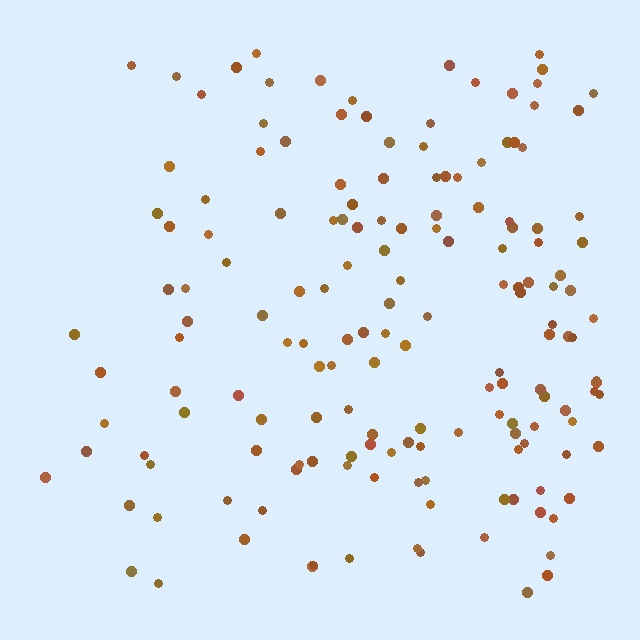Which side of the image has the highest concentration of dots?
The right.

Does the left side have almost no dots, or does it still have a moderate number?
Still a moderate number, just noticeably fewer than the right.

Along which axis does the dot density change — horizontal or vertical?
Horizontal.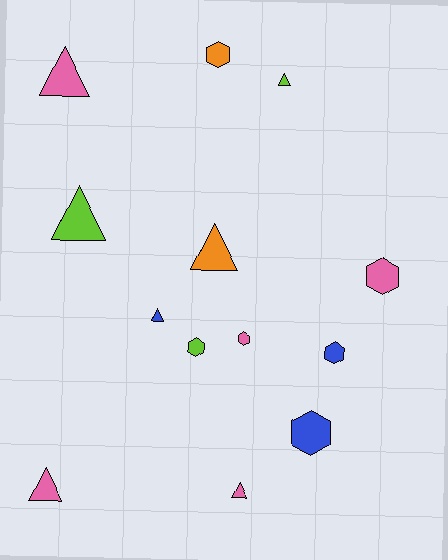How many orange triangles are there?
There is 1 orange triangle.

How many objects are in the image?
There are 13 objects.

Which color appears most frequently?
Pink, with 5 objects.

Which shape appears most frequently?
Triangle, with 7 objects.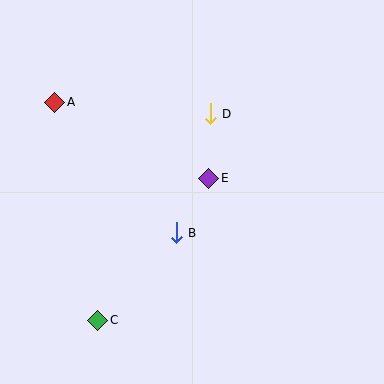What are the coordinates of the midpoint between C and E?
The midpoint between C and E is at (153, 249).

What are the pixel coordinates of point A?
Point A is at (55, 102).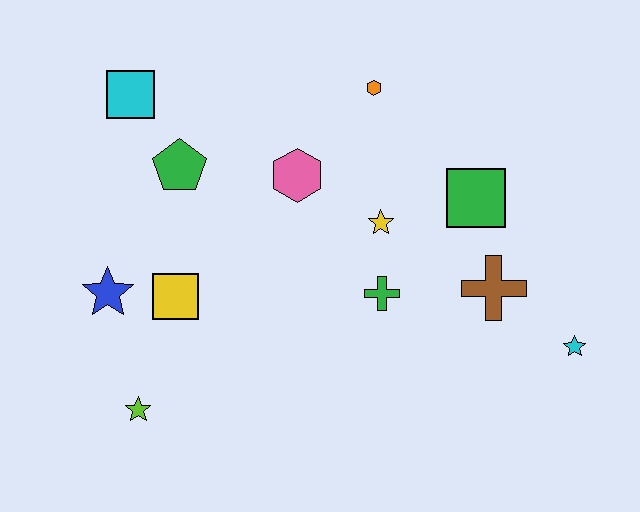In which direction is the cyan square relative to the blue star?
The cyan square is above the blue star.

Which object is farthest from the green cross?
The cyan square is farthest from the green cross.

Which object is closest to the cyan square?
The green pentagon is closest to the cyan square.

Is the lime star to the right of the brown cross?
No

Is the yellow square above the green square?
No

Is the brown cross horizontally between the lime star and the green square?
No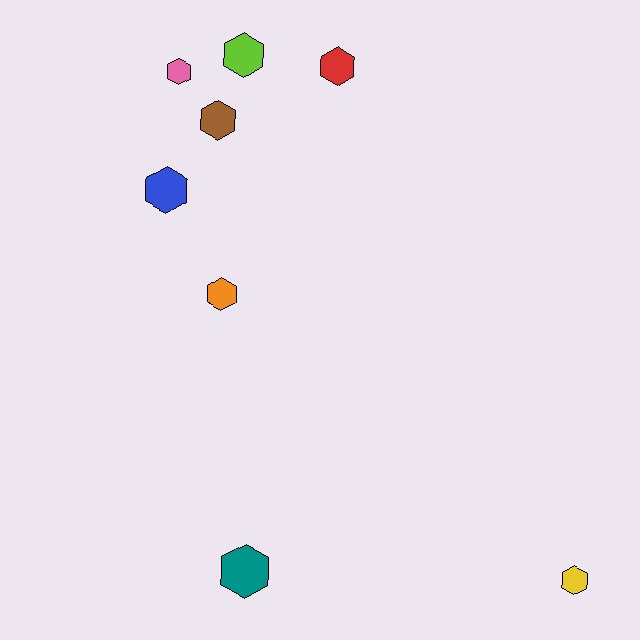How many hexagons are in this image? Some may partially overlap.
There are 8 hexagons.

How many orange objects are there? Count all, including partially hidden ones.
There is 1 orange object.